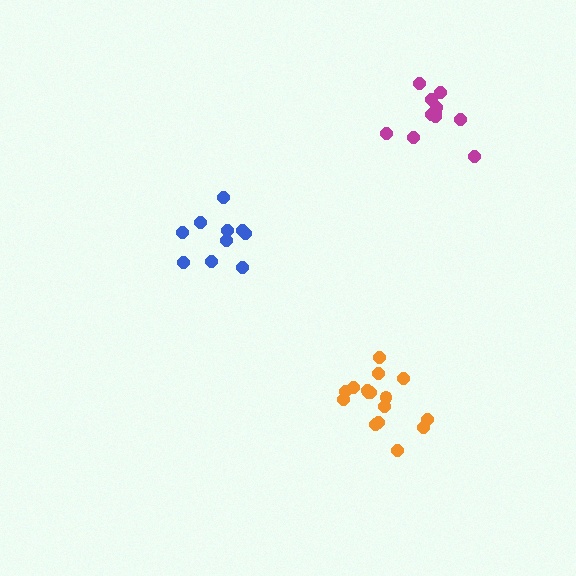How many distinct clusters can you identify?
There are 3 distinct clusters.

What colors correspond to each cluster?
The clusters are colored: orange, blue, magenta.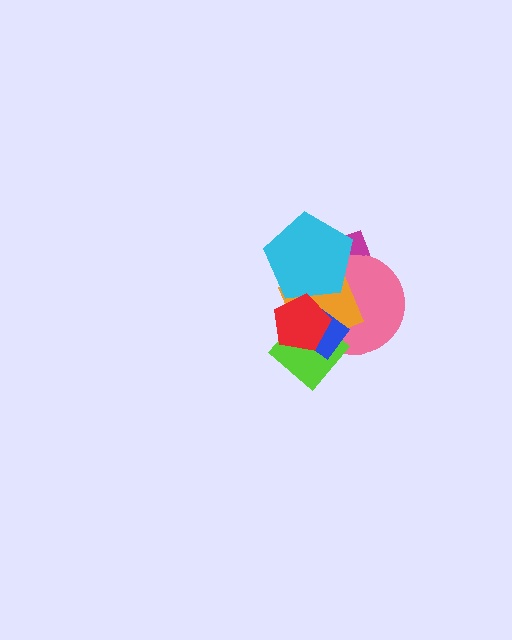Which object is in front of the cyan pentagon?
The red pentagon is in front of the cyan pentagon.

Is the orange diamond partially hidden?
Yes, it is partially covered by another shape.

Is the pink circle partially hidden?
Yes, it is partially covered by another shape.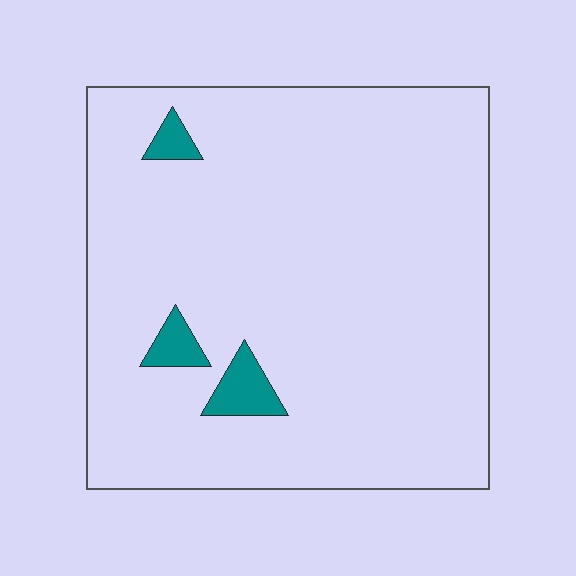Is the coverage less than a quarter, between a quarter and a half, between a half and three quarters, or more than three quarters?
Less than a quarter.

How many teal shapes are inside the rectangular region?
3.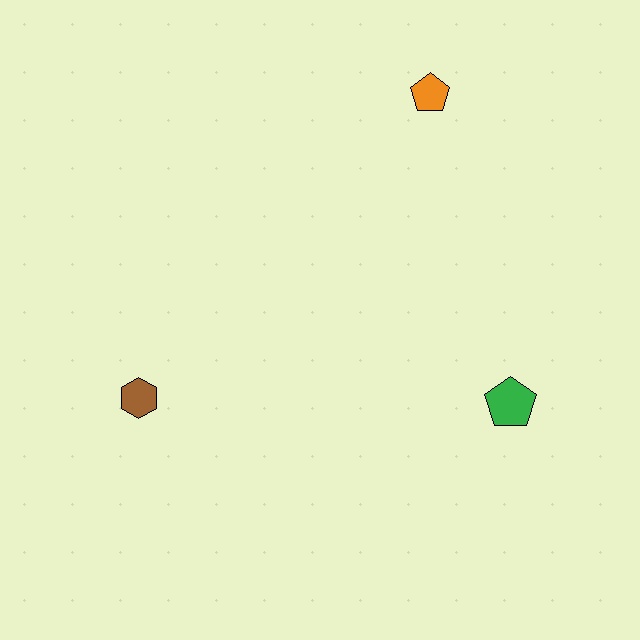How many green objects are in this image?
There is 1 green object.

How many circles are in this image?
There are no circles.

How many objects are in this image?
There are 3 objects.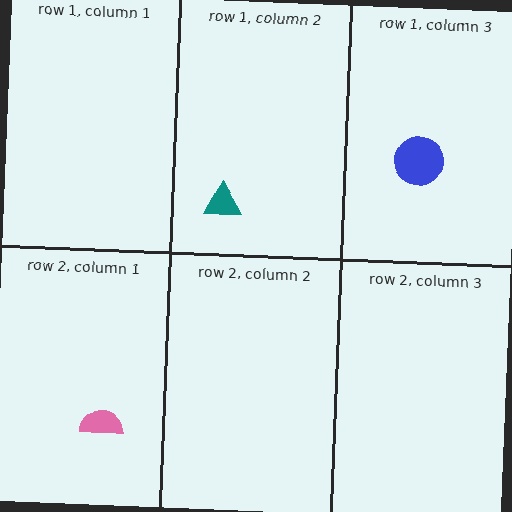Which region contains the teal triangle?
The row 1, column 2 region.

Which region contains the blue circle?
The row 1, column 3 region.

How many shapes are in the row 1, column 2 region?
1.